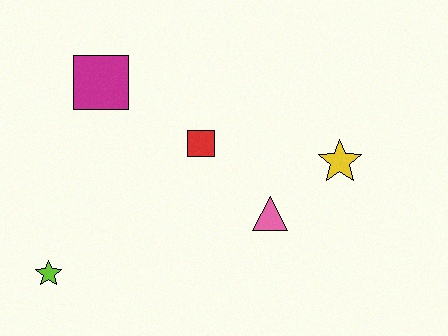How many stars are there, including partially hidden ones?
There are 2 stars.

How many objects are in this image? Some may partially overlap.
There are 5 objects.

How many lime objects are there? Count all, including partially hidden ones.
There is 1 lime object.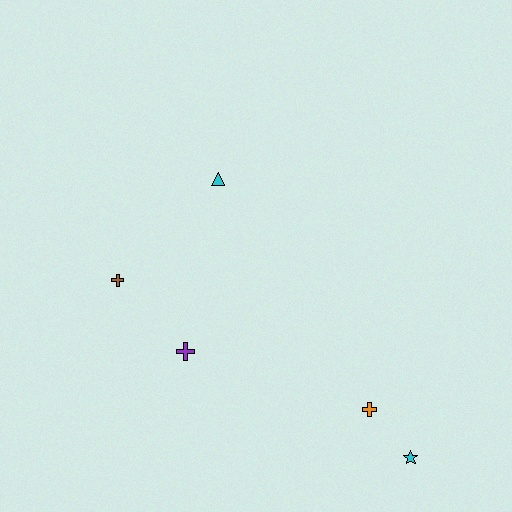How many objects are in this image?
There are 5 objects.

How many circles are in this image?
There are no circles.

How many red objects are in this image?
There are no red objects.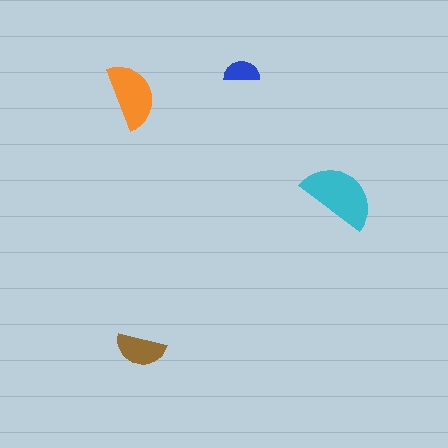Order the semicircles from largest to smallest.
the cyan one, the orange one, the brown one, the blue one.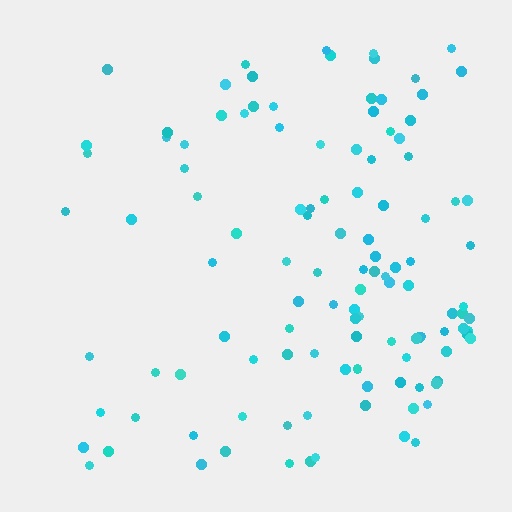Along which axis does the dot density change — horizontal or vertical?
Horizontal.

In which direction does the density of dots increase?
From left to right, with the right side densest.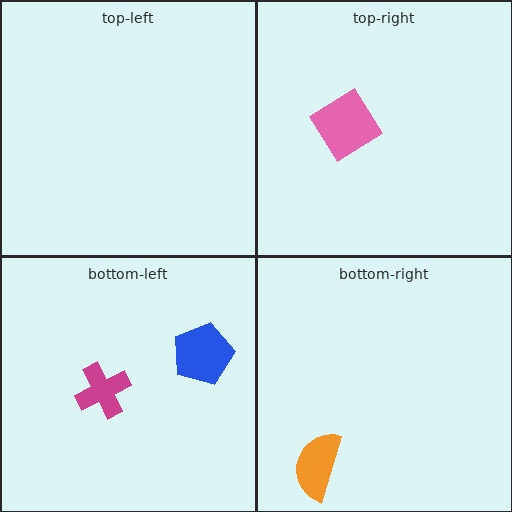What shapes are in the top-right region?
The pink diamond.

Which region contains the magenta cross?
The bottom-left region.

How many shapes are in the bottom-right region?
1.